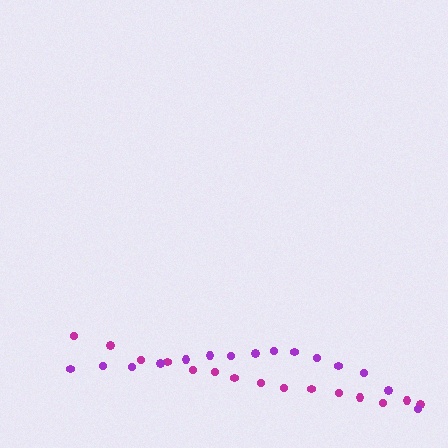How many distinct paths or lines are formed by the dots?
There are 2 distinct paths.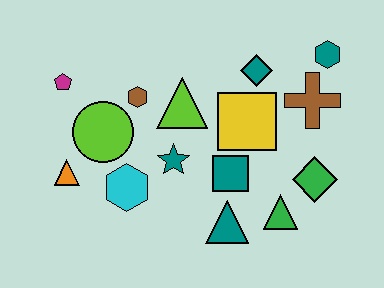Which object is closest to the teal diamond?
The yellow square is closest to the teal diamond.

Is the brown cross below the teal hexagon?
Yes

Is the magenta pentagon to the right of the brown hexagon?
No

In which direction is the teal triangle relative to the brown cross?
The teal triangle is below the brown cross.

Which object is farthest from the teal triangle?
The magenta pentagon is farthest from the teal triangle.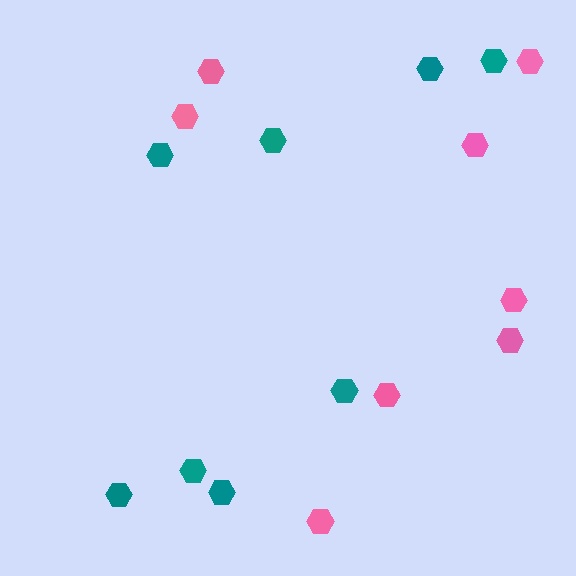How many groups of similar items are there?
There are 2 groups: one group of pink hexagons (8) and one group of teal hexagons (8).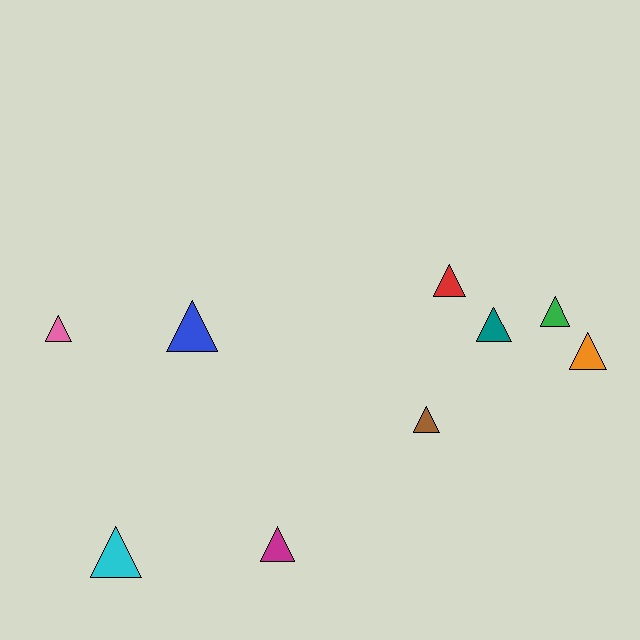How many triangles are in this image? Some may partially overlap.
There are 9 triangles.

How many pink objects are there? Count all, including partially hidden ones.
There is 1 pink object.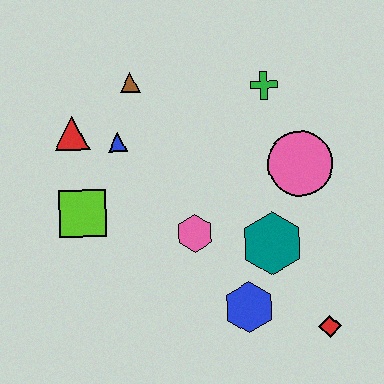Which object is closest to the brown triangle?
The blue triangle is closest to the brown triangle.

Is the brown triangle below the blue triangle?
No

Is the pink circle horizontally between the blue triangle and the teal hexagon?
No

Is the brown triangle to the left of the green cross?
Yes